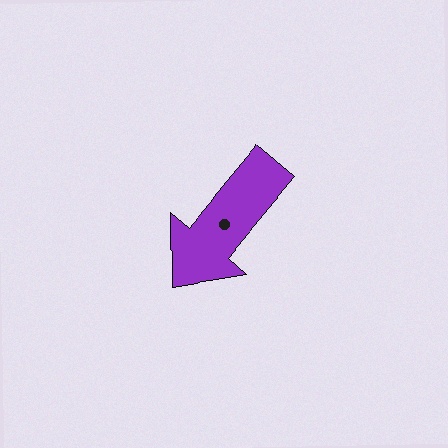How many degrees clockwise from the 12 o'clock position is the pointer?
Approximately 220 degrees.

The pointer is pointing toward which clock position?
Roughly 7 o'clock.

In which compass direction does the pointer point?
Southwest.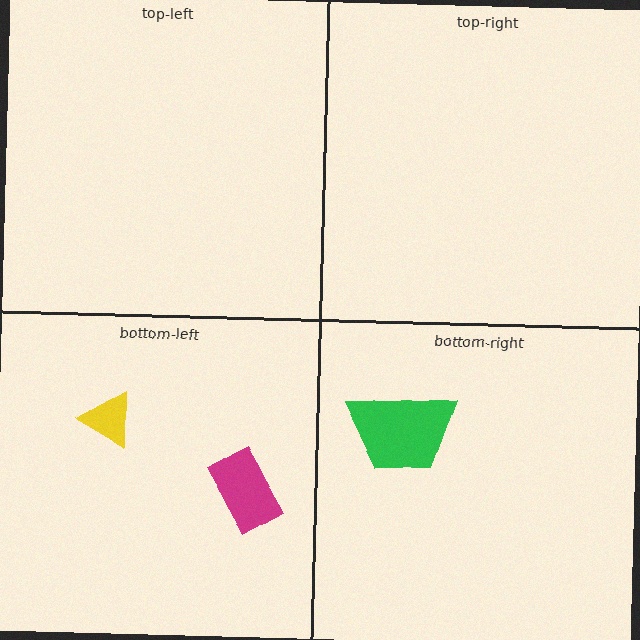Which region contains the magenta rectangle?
The bottom-left region.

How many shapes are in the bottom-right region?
1.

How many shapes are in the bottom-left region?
2.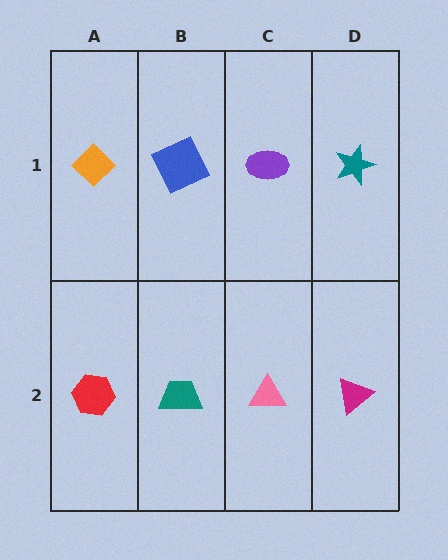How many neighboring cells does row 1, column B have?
3.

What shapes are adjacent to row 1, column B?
A teal trapezoid (row 2, column B), an orange diamond (row 1, column A), a purple ellipse (row 1, column C).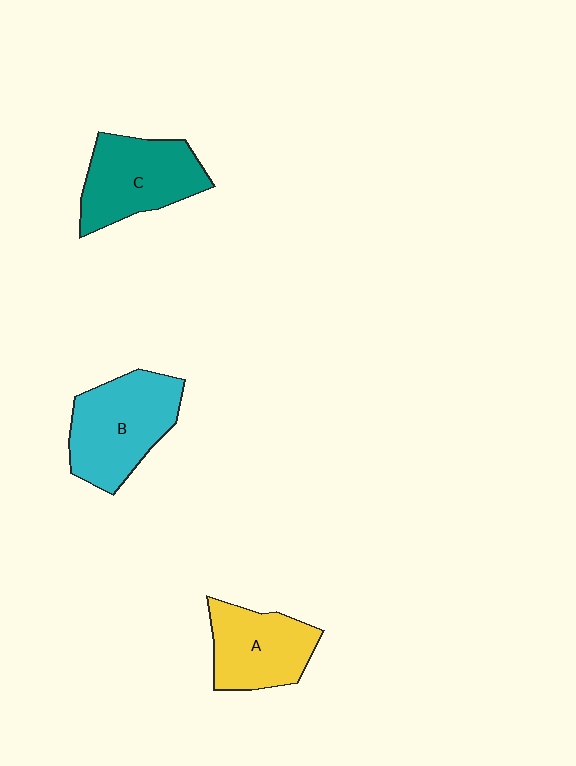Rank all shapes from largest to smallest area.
From largest to smallest: B (cyan), C (teal), A (yellow).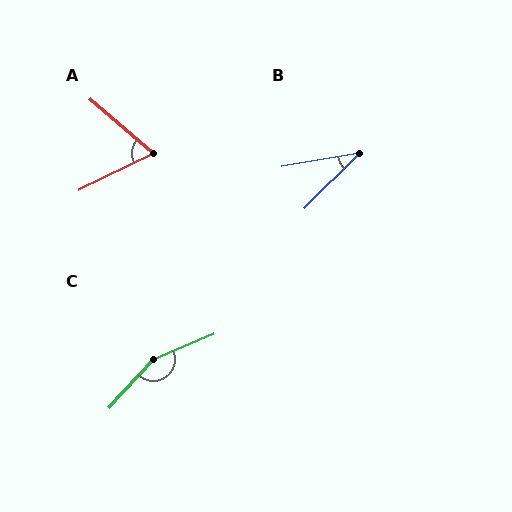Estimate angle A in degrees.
Approximately 67 degrees.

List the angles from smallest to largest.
B (35°), A (67°), C (155°).